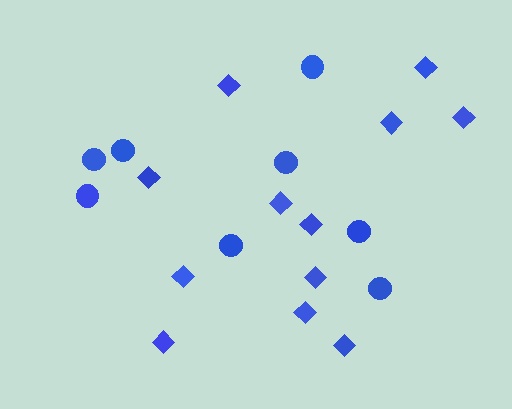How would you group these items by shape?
There are 2 groups: one group of circles (8) and one group of diamonds (12).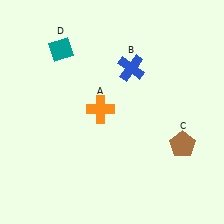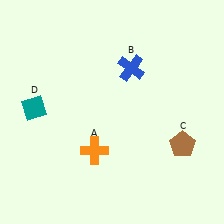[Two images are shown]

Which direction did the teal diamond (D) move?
The teal diamond (D) moved down.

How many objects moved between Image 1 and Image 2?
2 objects moved between the two images.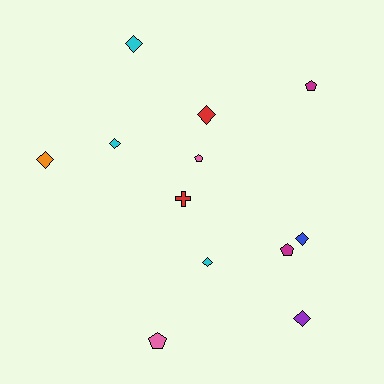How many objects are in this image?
There are 12 objects.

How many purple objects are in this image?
There is 1 purple object.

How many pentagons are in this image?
There are 4 pentagons.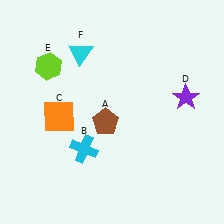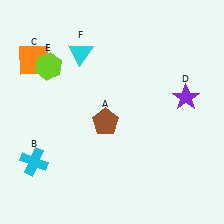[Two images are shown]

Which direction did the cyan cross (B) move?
The cyan cross (B) moved left.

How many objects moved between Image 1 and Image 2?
2 objects moved between the two images.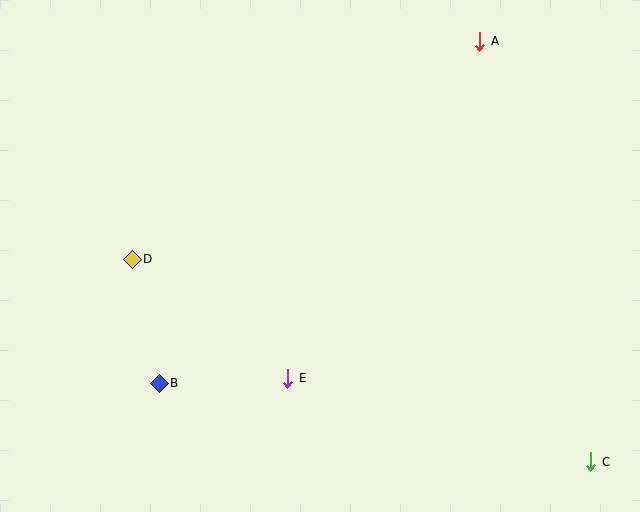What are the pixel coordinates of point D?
Point D is at (132, 259).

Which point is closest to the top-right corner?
Point A is closest to the top-right corner.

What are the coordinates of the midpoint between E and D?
The midpoint between E and D is at (210, 319).